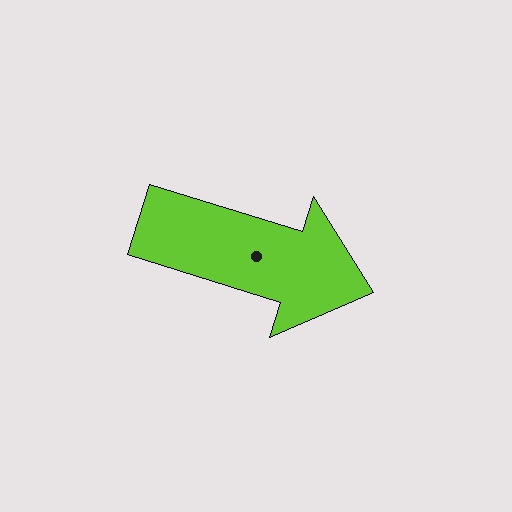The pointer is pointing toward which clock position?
Roughly 4 o'clock.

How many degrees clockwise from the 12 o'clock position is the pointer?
Approximately 107 degrees.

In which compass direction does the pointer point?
East.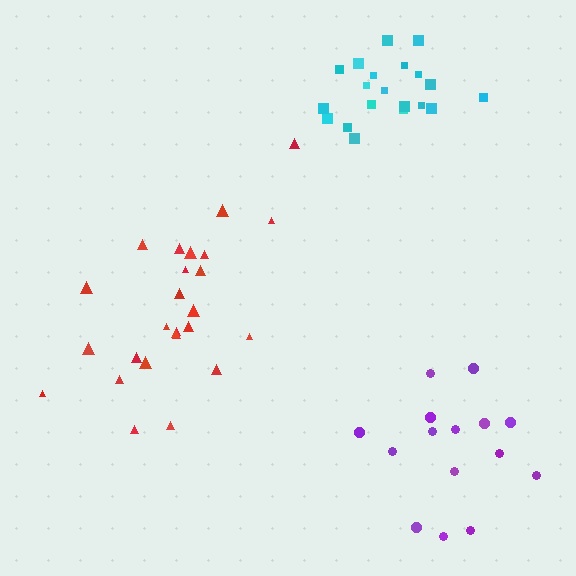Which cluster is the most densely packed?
Cyan.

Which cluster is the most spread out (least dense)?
Red.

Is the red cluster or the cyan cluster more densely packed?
Cyan.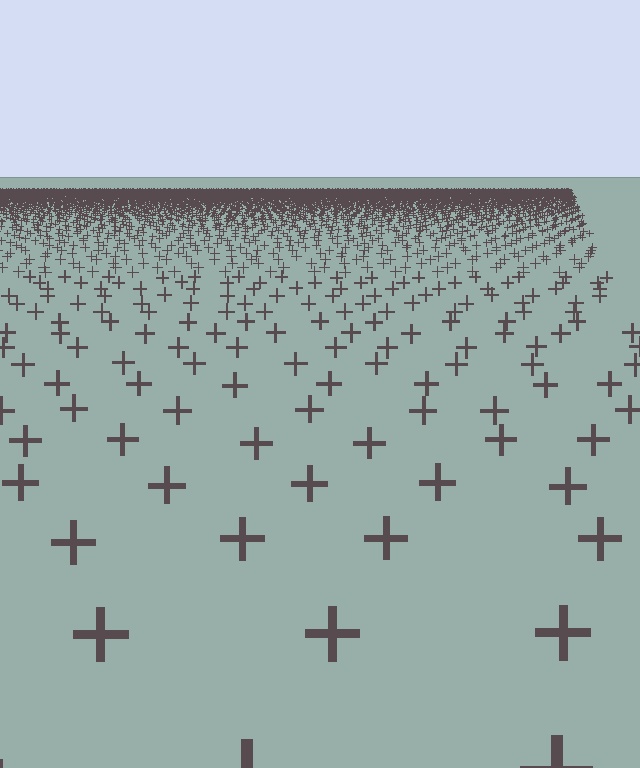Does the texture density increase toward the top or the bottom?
Density increases toward the top.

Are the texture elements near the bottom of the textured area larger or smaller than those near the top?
Larger. Near the bottom, elements are closer to the viewer and appear at a bigger on-screen size.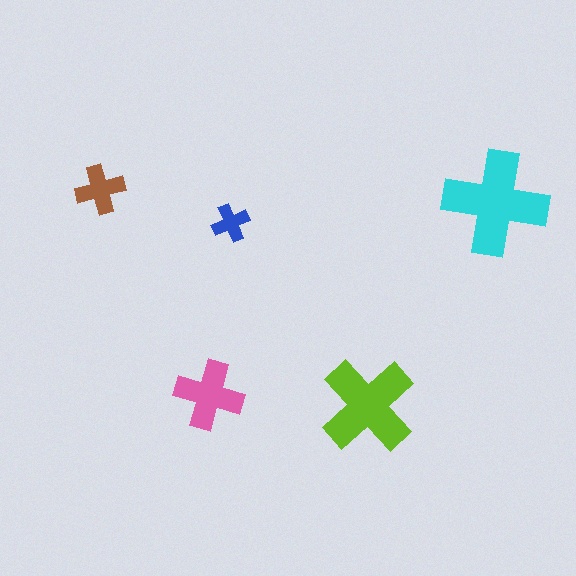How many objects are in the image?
There are 5 objects in the image.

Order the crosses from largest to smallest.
the cyan one, the lime one, the pink one, the brown one, the blue one.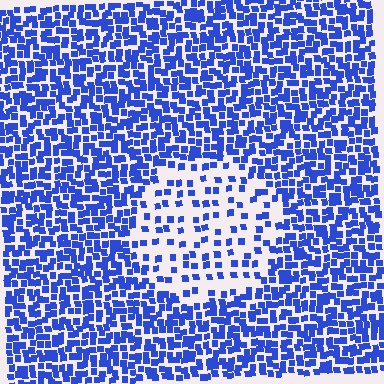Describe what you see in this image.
The image contains small blue elements arranged at two different densities. A circle-shaped region is visible where the elements are less densely packed than the surrounding area.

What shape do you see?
I see a circle.